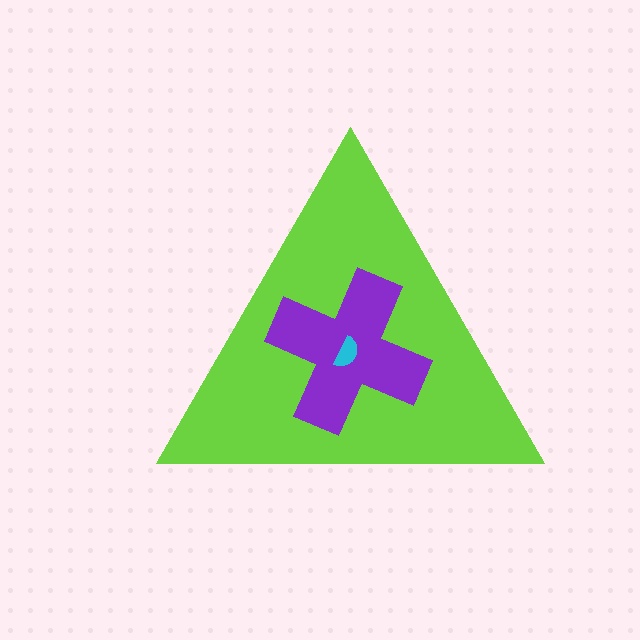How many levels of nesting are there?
3.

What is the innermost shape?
The cyan semicircle.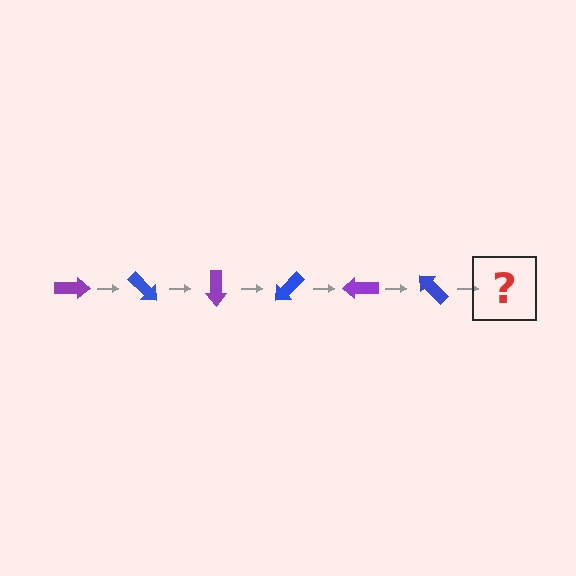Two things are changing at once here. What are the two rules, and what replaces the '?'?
The two rules are that it rotates 45 degrees each step and the color cycles through purple and blue. The '?' should be a purple arrow, rotated 270 degrees from the start.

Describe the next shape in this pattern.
It should be a purple arrow, rotated 270 degrees from the start.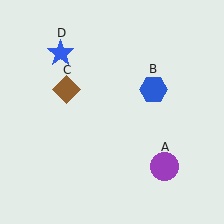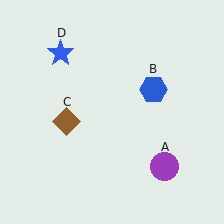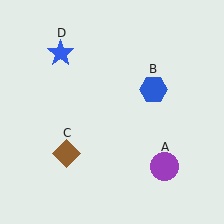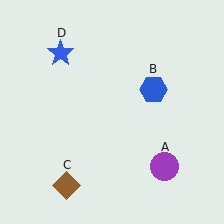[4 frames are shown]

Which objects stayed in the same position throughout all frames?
Purple circle (object A) and blue hexagon (object B) and blue star (object D) remained stationary.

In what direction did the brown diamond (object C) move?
The brown diamond (object C) moved down.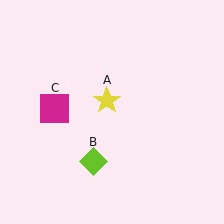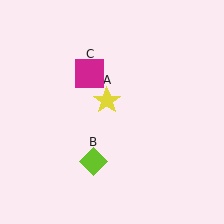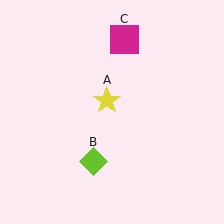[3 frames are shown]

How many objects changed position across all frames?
1 object changed position: magenta square (object C).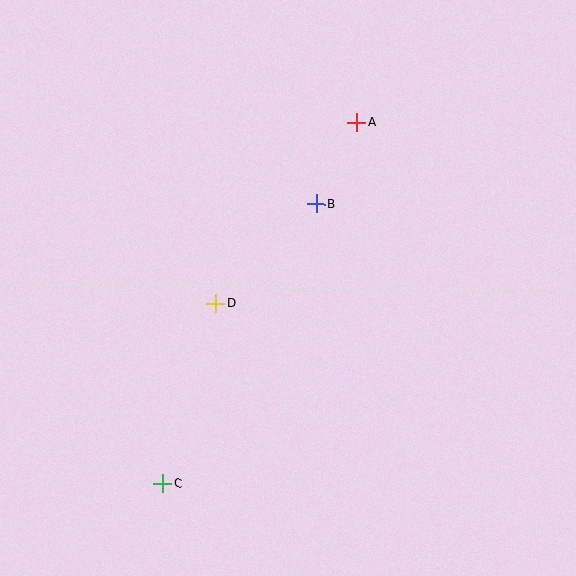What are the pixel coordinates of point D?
Point D is at (215, 303).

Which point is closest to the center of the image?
Point D at (215, 303) is closest to the center.